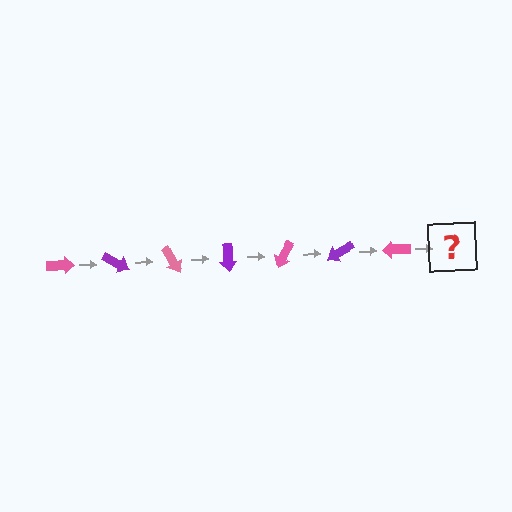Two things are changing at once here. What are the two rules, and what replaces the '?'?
The two rules are that it rotates 30 degrees each step and the color cycles through pink and purple. The '?' should be a purple arrow, rotated 210 degrees from the start.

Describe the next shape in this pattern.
It should be a purple arrow, rotated 210 degrees from the start.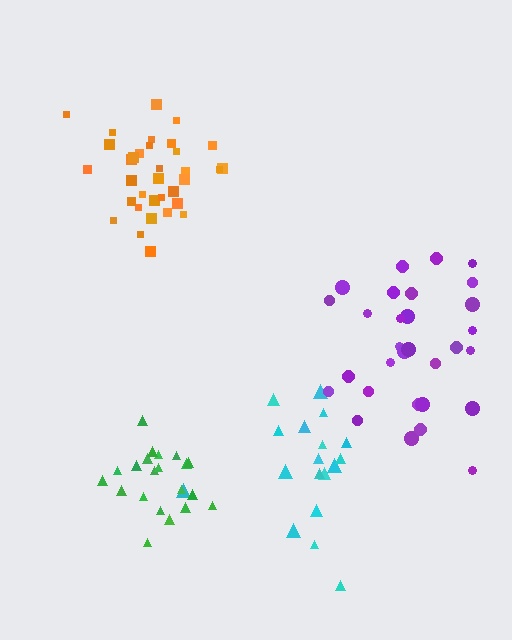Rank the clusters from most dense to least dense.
orange, green, cyan, purple.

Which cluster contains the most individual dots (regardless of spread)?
Orange (34).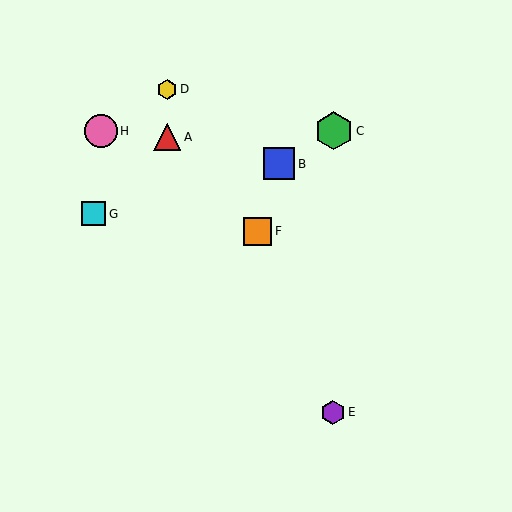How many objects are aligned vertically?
2 objects (A, D) are aligned vertically.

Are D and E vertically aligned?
No, D is at x≈167 and E is at x≈333.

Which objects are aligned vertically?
Objects A, D are aligned vertically.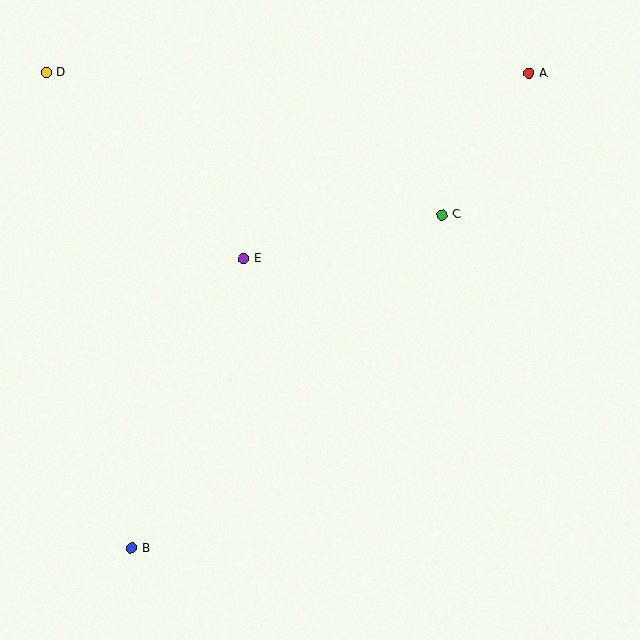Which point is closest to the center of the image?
Point E at (244, 258) is closest to the center.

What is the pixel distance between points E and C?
The distance between E and C is 203 pixels.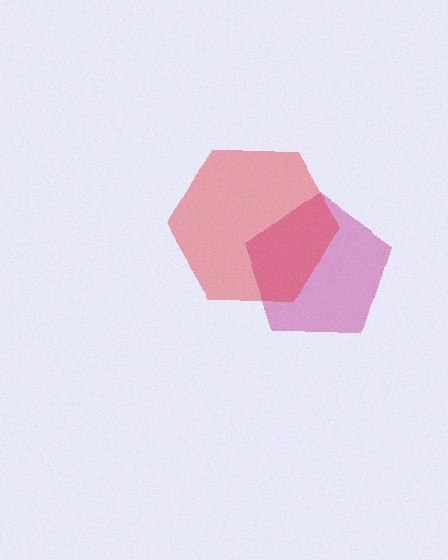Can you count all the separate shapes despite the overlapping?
Yes, there are 2 separate shapes.